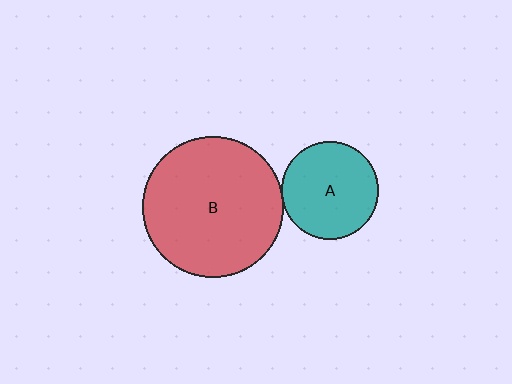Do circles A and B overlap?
Yes.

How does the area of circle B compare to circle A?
Approximately 2.1 times.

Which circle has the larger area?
Circle B (red).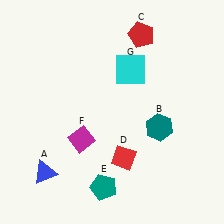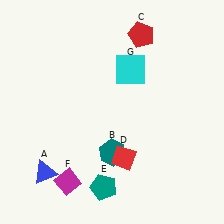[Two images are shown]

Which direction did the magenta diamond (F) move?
The magenta diamond (F) moved down.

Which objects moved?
The objects that moved are: the teal hexagon (B), the magenta diamond (F).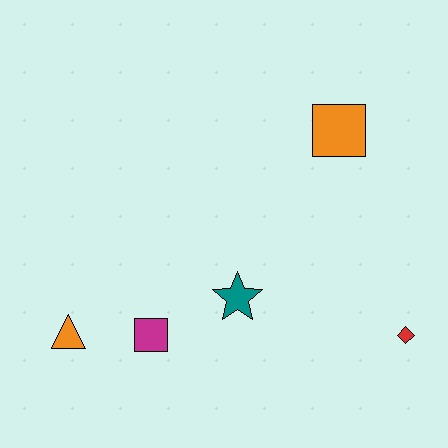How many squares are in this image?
There are 2 squares.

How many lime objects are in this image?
There are no lime objects.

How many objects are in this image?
There are 5 objects.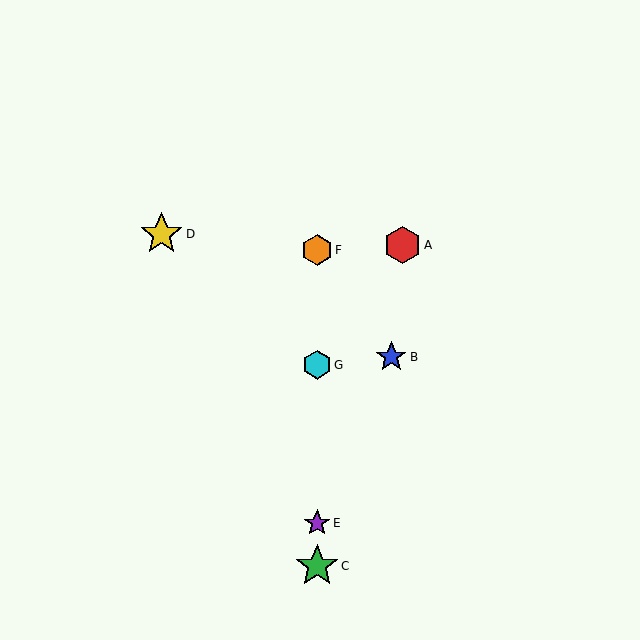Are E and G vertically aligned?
Yes, both are at x≈317.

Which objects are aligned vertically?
Objects C, E, F, G are aligned vertically.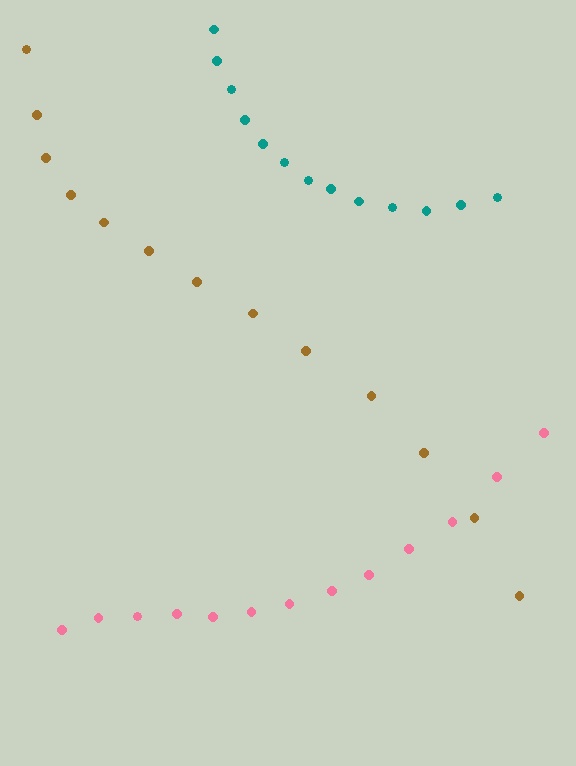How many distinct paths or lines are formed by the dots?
There are 3 distinct paths.